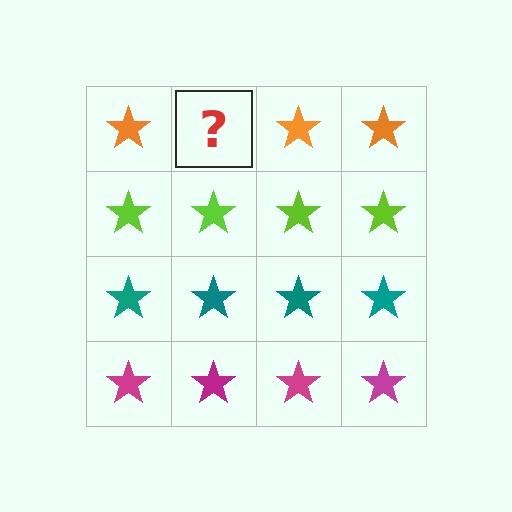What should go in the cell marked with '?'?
The missing cell should contain an orange star.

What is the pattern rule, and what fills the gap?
The rule is that each row has a consistent color. The gap should be filled with an orange star.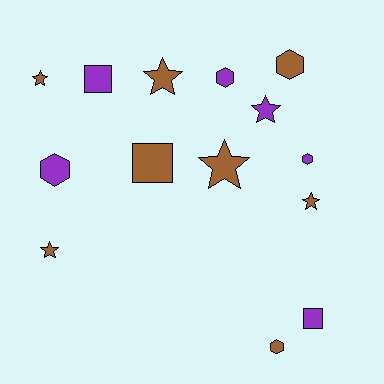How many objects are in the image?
There are 14 objects.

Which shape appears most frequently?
Star, with 6 objects.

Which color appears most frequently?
Brown, with 8 objects.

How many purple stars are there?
There is 1 purple star.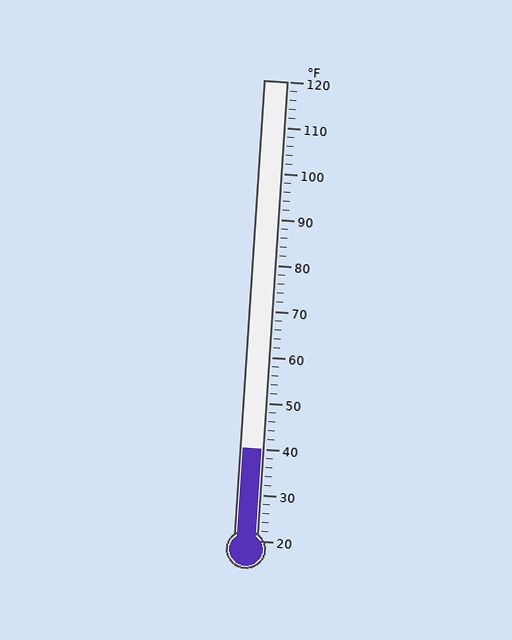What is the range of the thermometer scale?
The thermometer scale ranges from 20°F to 120°F.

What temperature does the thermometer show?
The thermometer shows approximately 40°F.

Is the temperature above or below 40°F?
The temperature is at 40°F.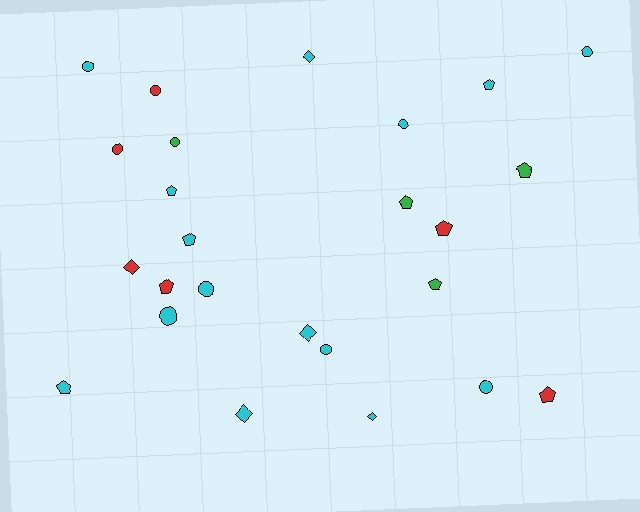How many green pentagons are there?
There are 3 green pentagons.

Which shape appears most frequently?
Pentagon, with 10 objects.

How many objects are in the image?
There are 25 objects.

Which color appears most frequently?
Cyan, with 15 objects.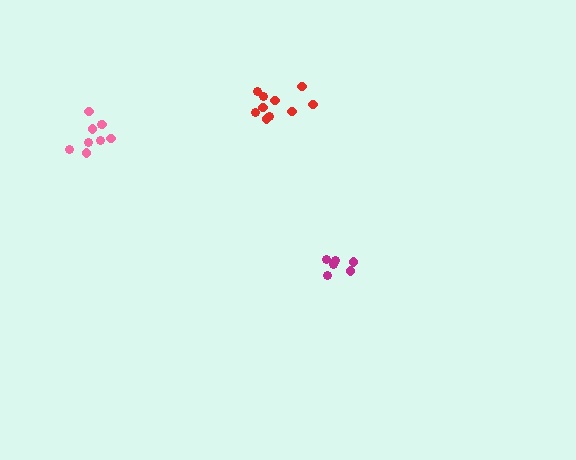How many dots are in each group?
Group 1: 6 dots, Group 2: 10 dots, Group 3: 9 dots (25 total).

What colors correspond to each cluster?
The clusters are colored: magenta, red, pink.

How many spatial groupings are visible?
There are 3 spatial groupings.